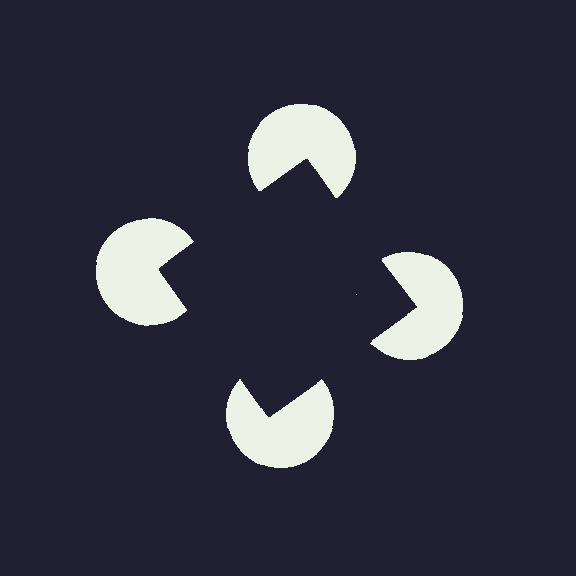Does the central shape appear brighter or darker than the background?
It typically appears slightly darker than the background, even though no actual brightness change is drawn.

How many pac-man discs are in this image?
There are 4 — one at each vertex of the illusory square.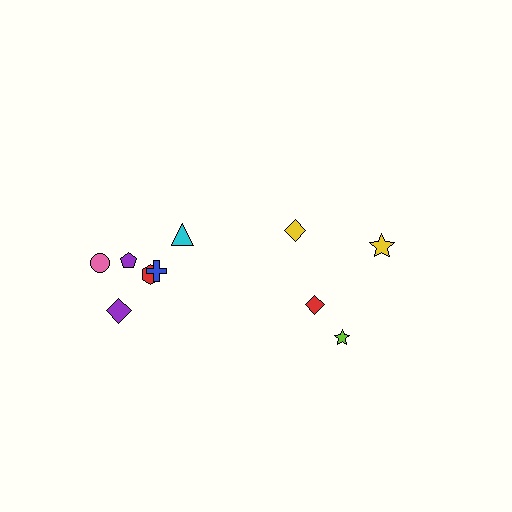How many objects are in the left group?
There are 6 objects.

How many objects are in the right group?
There are 4 objects.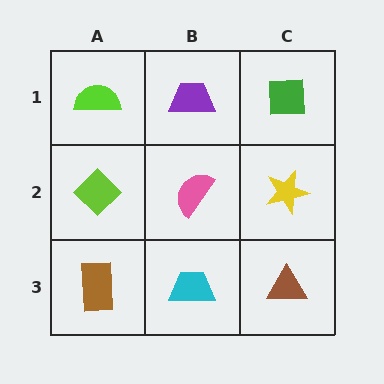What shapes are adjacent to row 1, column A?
A lime diamond (row 2, column A), a purple trapezoid (row 1, column B).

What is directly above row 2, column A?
A lime semicircle.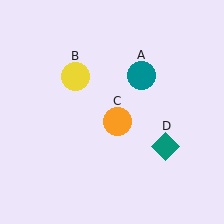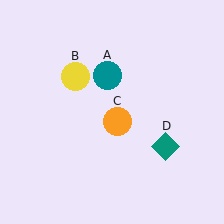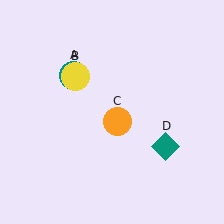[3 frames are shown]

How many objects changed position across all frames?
1 object changed position: teal circle (object A).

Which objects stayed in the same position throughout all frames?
Yellow circle (object B) and orange circle (object C) and teal diamond (object D) remained stationary.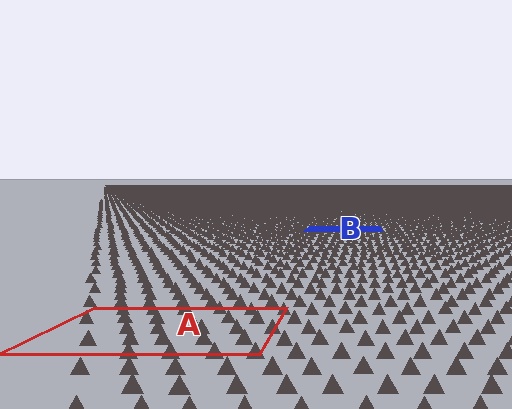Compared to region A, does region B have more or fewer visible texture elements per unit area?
Region B has more texture elements per unit area — they are packed more densely because it is farther away.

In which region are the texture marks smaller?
The texture marks are smaller in region B, because it is farther away.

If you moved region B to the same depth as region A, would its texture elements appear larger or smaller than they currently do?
They would appear larger. At a closer depth, the same texture elements are projected at a bigger on-screen size.